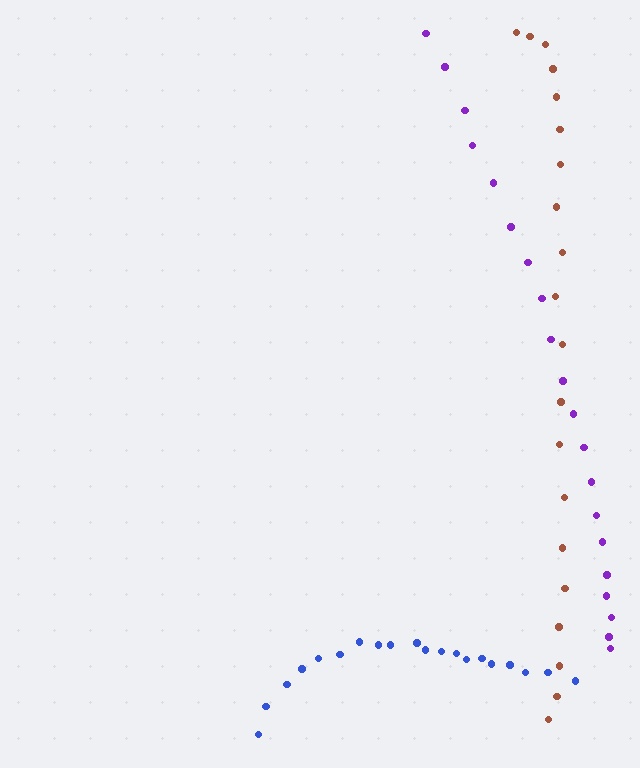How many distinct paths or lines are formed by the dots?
There are 3 distinct paths.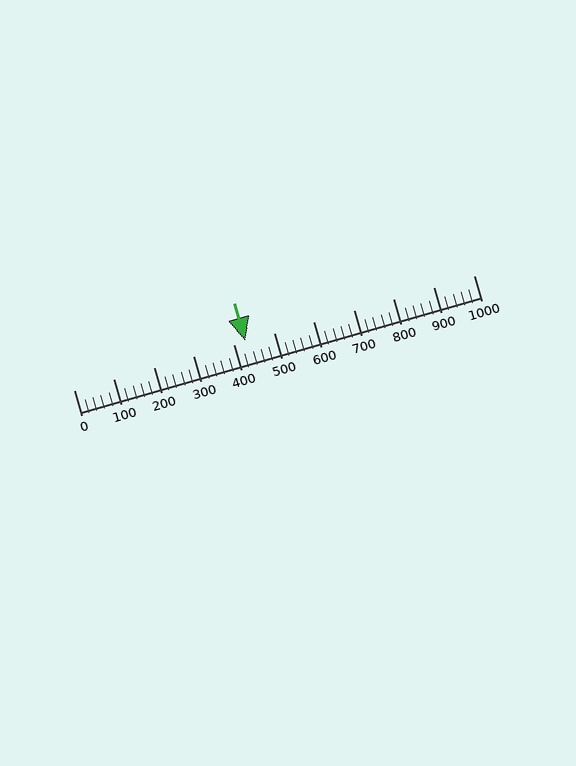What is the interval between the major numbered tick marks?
The major tick marks are spaced 100 units apart.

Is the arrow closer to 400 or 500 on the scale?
The arrow is closer to 400.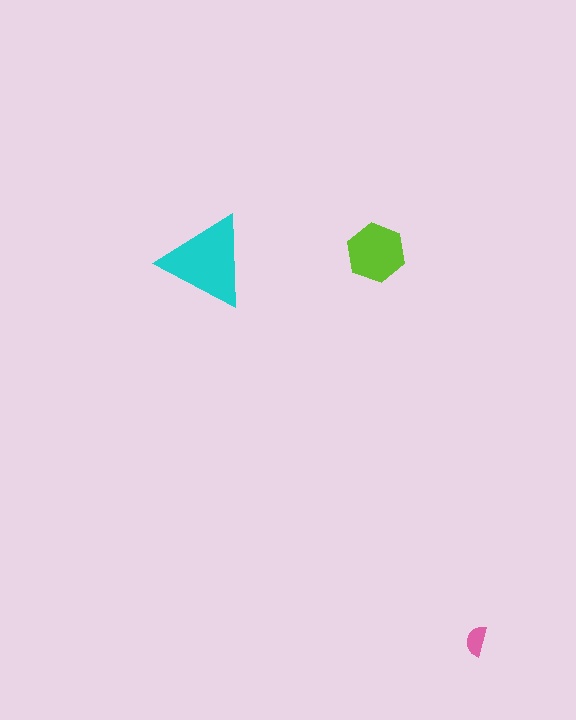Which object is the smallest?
The pink semicircle.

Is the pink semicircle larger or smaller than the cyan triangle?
Smaller.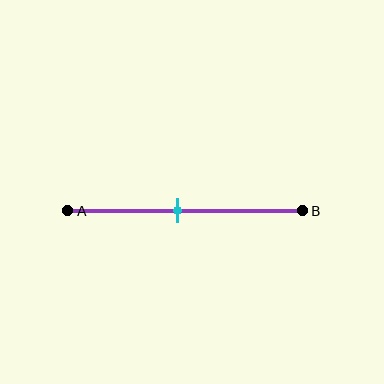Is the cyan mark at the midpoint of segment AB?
No, the mark is at about 45% from A, not at the 50% midpoint.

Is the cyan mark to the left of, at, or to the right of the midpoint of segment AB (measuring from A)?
The cyan mark is to the left of the midpoint of segment AB.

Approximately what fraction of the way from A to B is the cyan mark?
The cyan mark is approximately 45% of the way from A to B.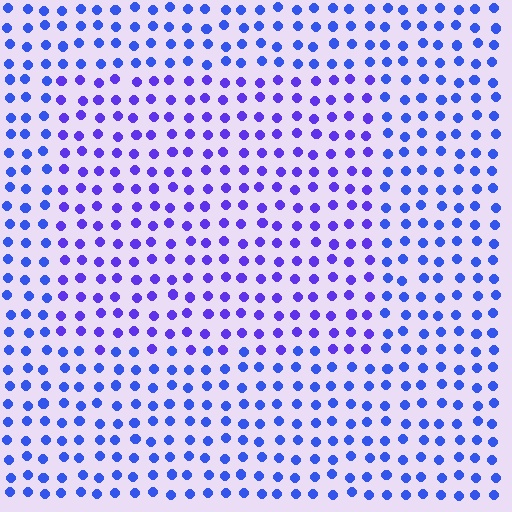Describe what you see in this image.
The image is filled with small blue elements in a uniform arrangement. A rectangle-shaped region is visible where the elements are tinted to a slightly different hue, forming a subtle color boundary.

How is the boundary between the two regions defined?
The boundary is defined purely by a slight shift in hue (about 26 degrees). Spacing, size, and orientation are identical on both sides.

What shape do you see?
I see a rectangle.